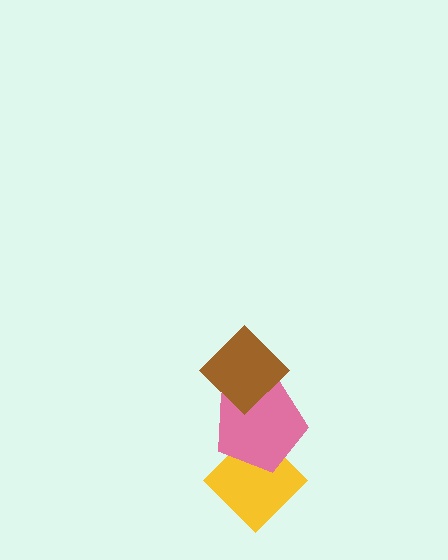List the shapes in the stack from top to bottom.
From top to bottom: the brown diamond, the pink pentagon, the yellow diamond.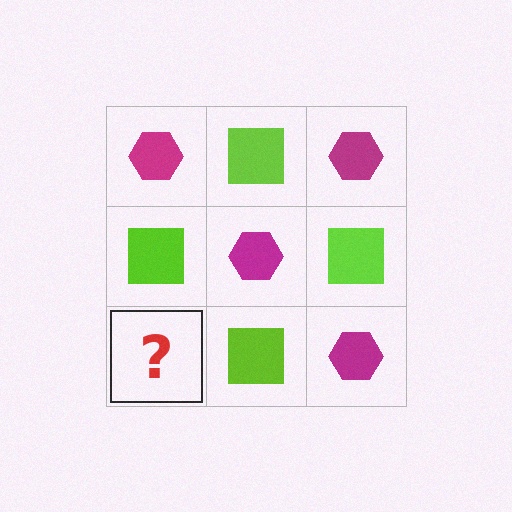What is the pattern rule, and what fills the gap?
The rule is that it alternates magenta hexagon and lime square in a checkerboard pattern. The gap should be filled with a magenta hexagon.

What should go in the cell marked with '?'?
The missing cell should contain a magenta hexagon.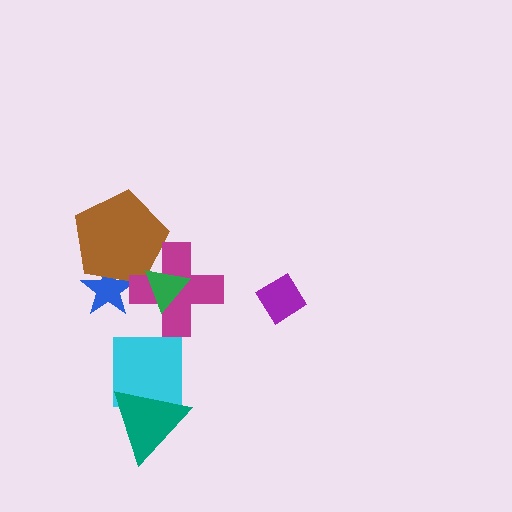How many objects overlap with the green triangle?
2 objects overlap with the green triangle.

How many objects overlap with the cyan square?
1 object overlaps with the cyan square.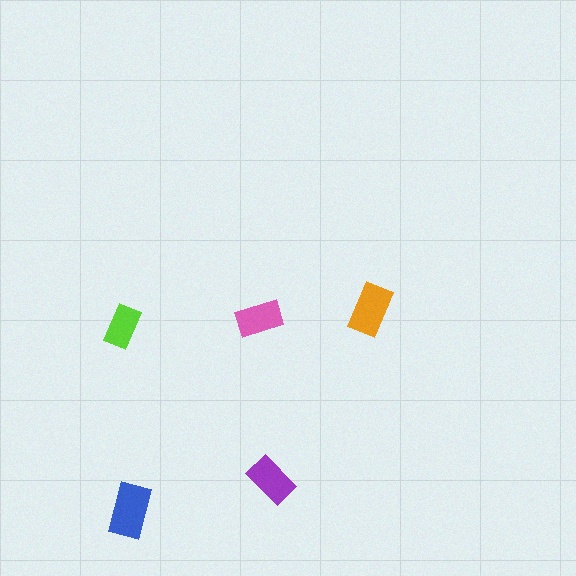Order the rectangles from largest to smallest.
the blue one, the orange one, the purple one, the pink one, the lime one.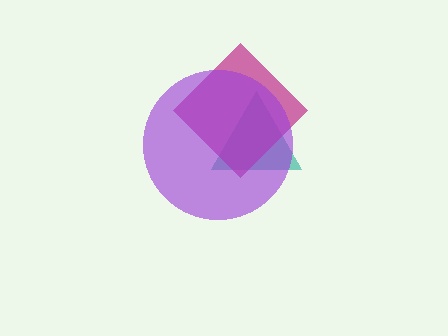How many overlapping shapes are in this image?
There are 3 overlapping shapes in the image.